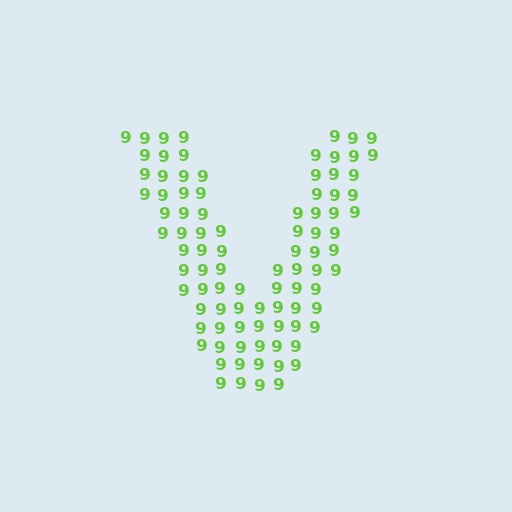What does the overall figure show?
The overall figure shows the letter V.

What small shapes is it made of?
It is made of small digit 9's.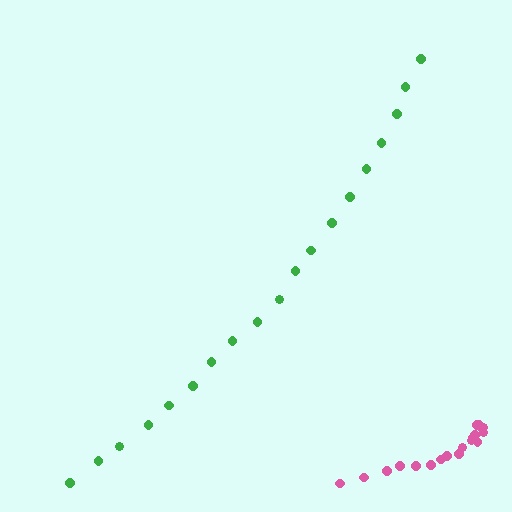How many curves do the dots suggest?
There are 2 distinct paths.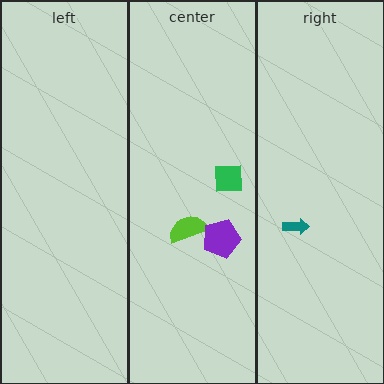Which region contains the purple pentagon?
The center region.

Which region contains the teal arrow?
The right region.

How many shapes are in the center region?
3.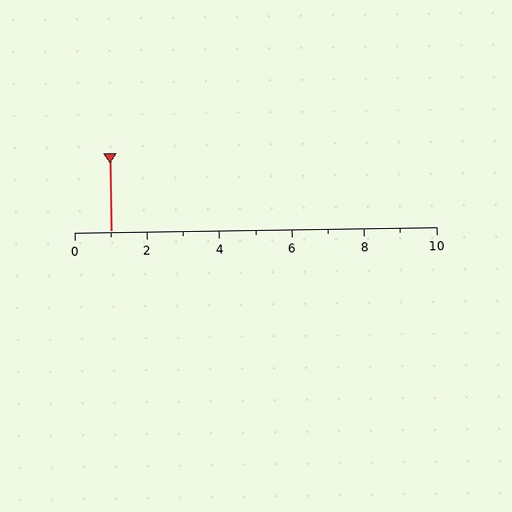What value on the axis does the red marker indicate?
The marker indicates approximately 1.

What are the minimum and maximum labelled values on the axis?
The axis runs from 0 to 10.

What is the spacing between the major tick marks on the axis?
The major ticks are spaced 2 apart.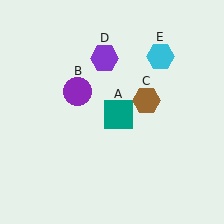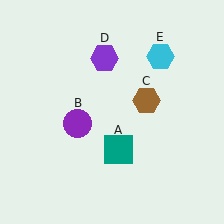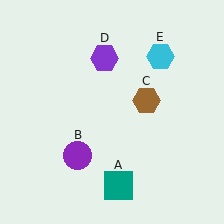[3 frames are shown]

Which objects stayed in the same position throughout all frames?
Brown hexagon (object C) and purple hexagon (object D) and cyan hexagon (object E) remained stationary.